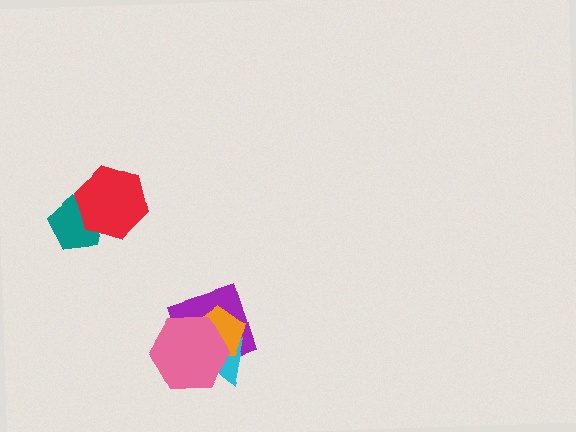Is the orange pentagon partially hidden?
Yes, it is partially covered by another shape.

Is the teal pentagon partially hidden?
Yes, it is partially covered by another shape.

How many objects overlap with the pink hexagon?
3 objects overlap with the pink hexagon.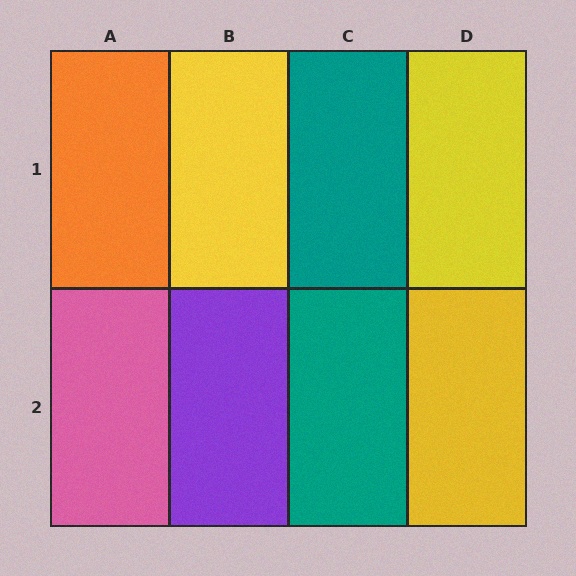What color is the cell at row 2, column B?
Purple.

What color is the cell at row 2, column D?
Yellow.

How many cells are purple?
1 cell is purple.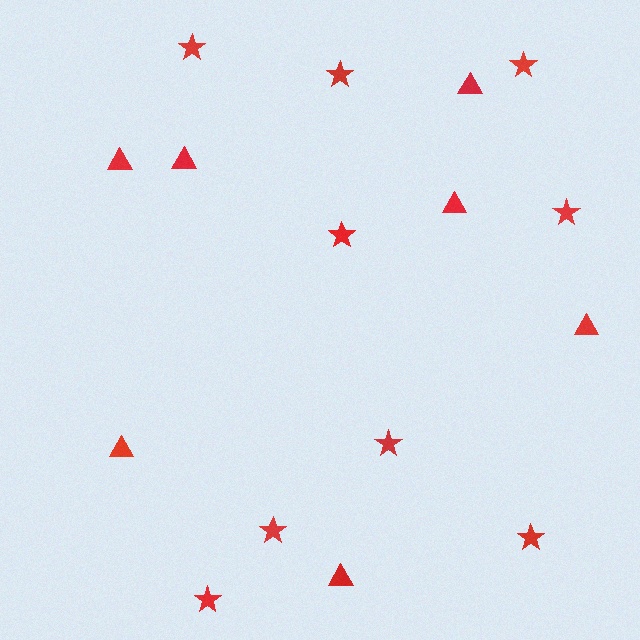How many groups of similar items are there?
There are 2 groups: one group of stars (9) and one group of triangles (7).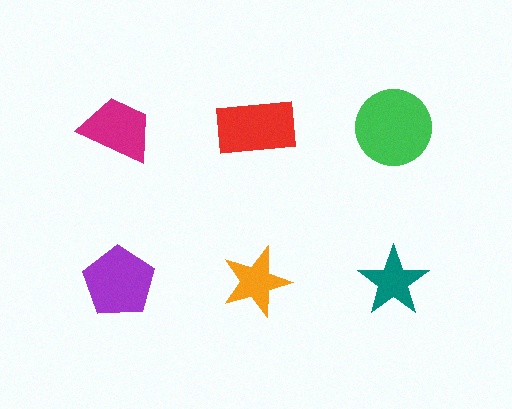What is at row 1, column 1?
A magenta trapezoid.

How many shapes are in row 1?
3 shapes.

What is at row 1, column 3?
A green circle.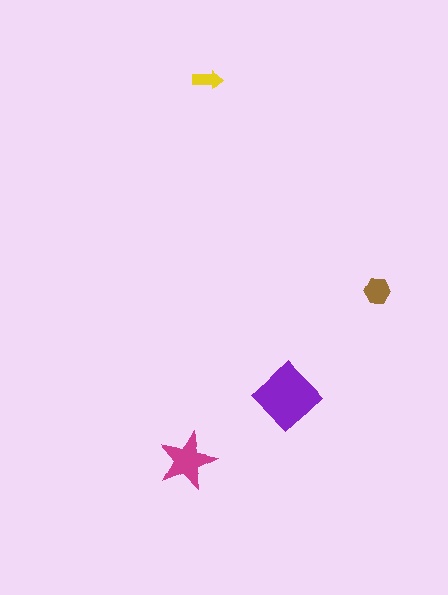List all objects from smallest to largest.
The yellow arrow, the brown hexagon, the magenta star, the purple diamond.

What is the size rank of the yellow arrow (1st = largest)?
4th.